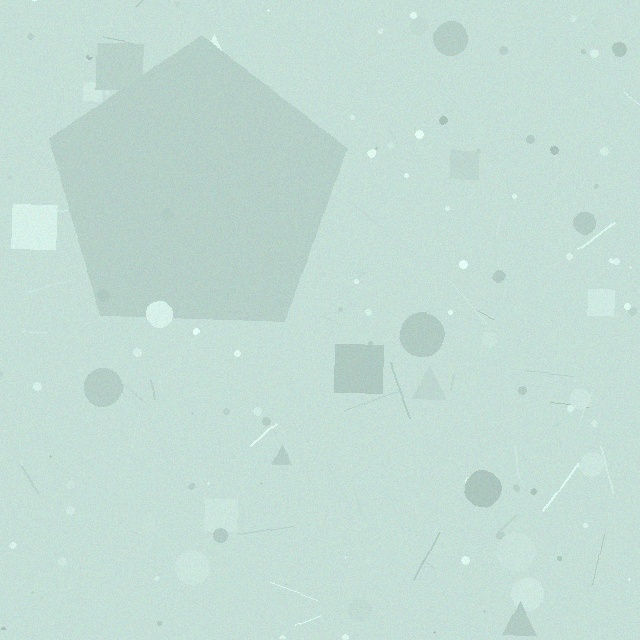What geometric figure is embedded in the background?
A pentagon is embedded in the background.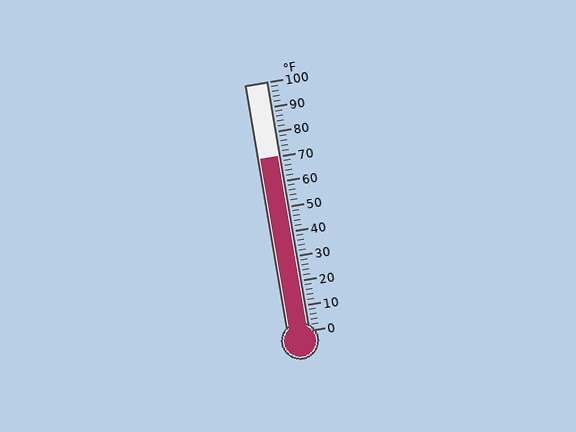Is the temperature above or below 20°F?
The temperature is above 20°F.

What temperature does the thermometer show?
The thermometer shows approximately 70°F.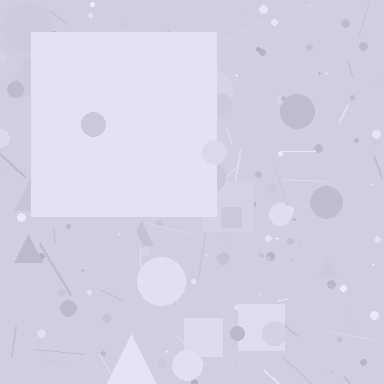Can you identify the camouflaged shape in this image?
The camouflaged shape is a square.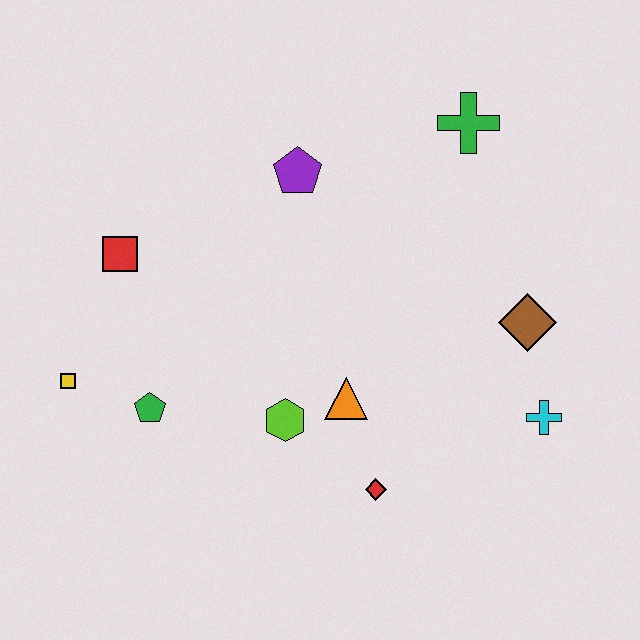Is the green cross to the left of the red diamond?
No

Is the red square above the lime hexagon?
Yes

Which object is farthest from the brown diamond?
The yellow square is farthest from the brown diamond.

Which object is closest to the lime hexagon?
The orange triangle is closest to the lime hexagon.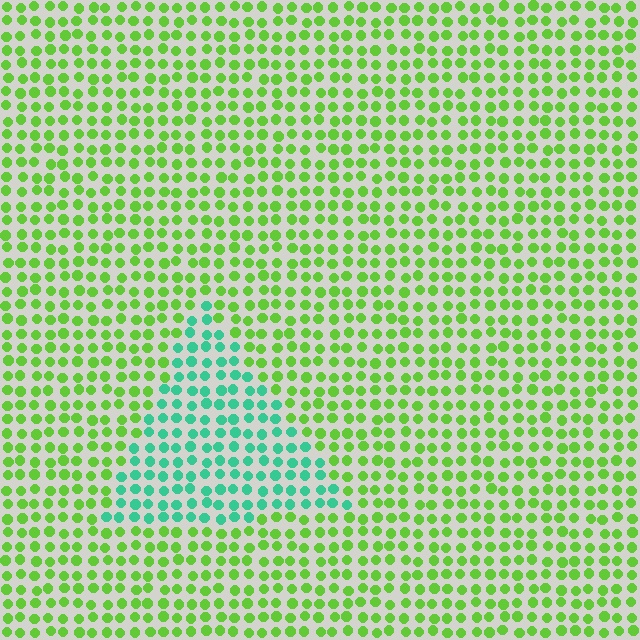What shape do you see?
I see a triangle.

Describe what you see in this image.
The image is filled with small lime elements in a uniform arrangement. A triangle-shaped region is visible where the elements are tinted to a slightly different hue, forming a subtle color boundary.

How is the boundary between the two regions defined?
The boundary is defined purely by a slight shift in hue (about 56 degrees). Spacing, size, and orientation are identical on both sides.